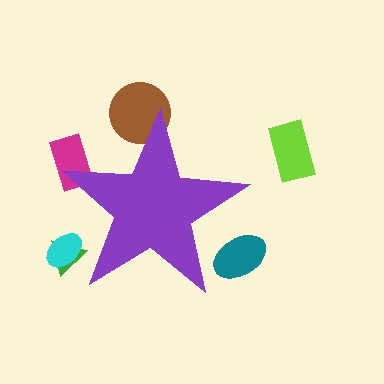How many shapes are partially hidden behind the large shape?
5 shapes are partially hidden.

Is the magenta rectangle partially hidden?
Yes, the magenta rectangle is partially hidden behind the purple star.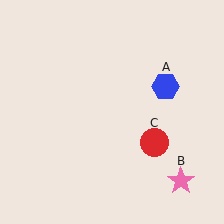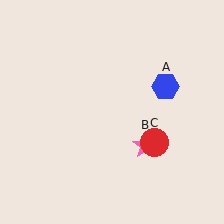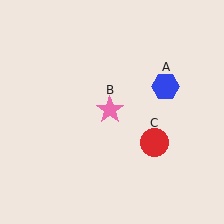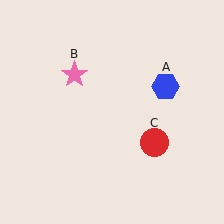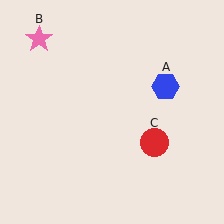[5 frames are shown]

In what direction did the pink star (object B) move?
The pink star (object B) moved up and to the left.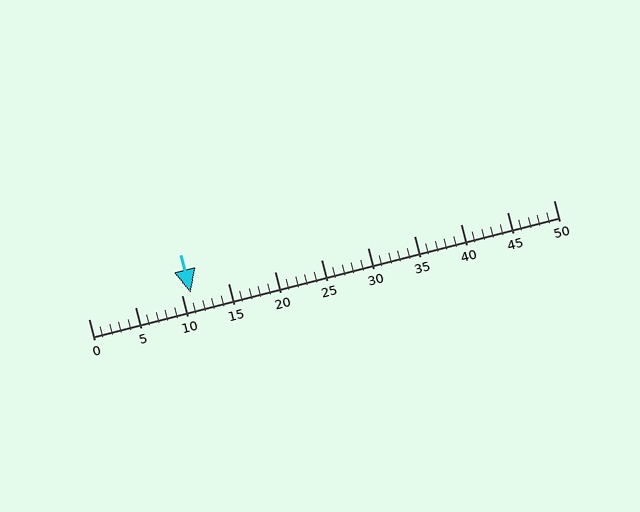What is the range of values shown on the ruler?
The ruler shows values from 0 to 50.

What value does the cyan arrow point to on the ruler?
The cyan arrow points to approximately 11.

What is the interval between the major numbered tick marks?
The major tick marks are spaced 5 units apart.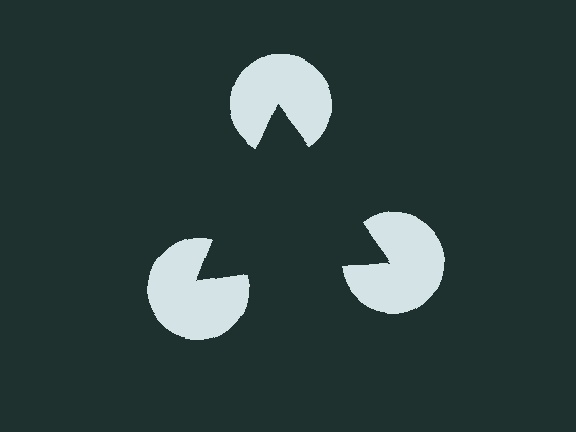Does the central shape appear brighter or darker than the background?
It typically appears slightly darker than the background, even though no actual brightness change is drawn.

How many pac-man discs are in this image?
There are 3 — one at each vertex of the illusory triangle.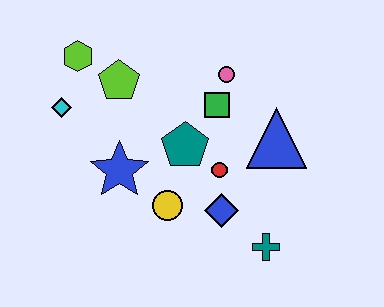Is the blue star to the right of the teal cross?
No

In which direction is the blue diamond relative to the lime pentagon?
The blue diamond is below the lime pentagon.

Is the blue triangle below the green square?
Yes